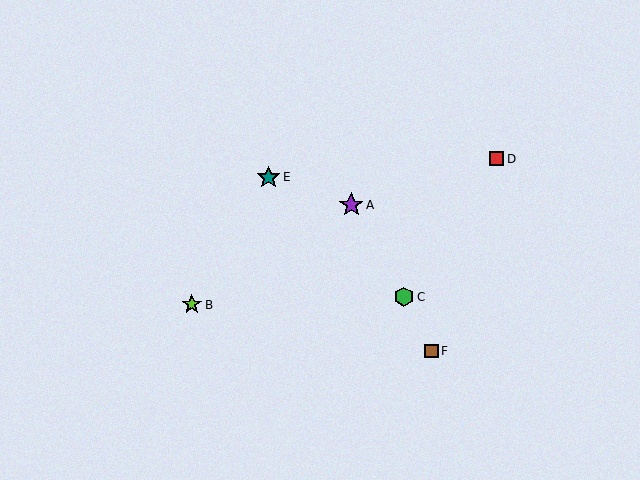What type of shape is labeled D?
Shape D is a red square.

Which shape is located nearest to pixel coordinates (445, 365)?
The brown square (labeled F) at (432, 351) is nearest to that location.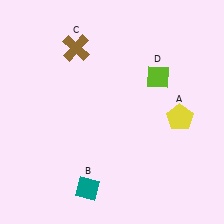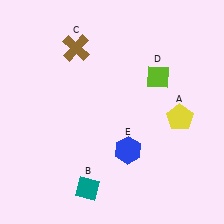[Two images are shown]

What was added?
A blue hexagon (E) was added in Image 2.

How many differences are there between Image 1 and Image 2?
There is 1 difference between the two images.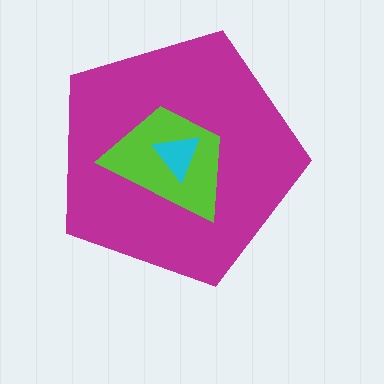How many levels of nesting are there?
3.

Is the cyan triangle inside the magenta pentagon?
Yes.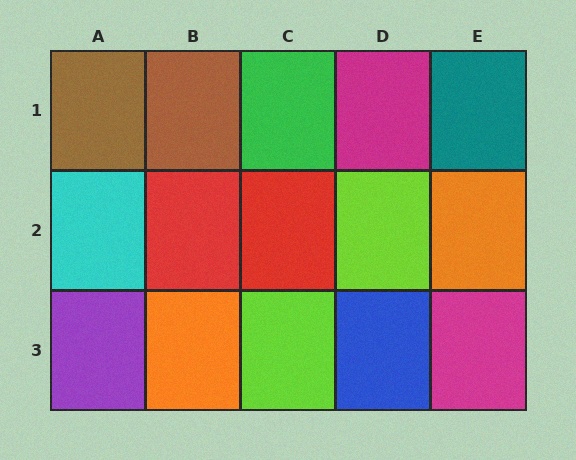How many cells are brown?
2 cells are brown.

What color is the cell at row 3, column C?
Lime.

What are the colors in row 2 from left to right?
Cyan, red, red, lime, orange.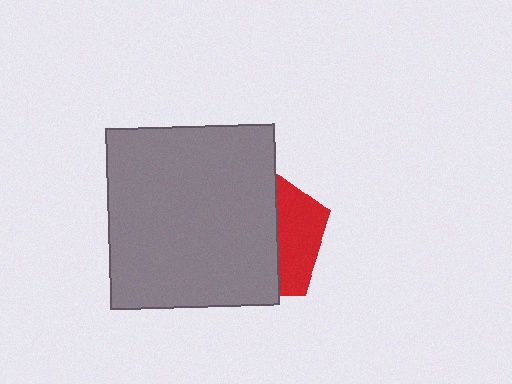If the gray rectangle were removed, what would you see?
You would see the complete red pentagon.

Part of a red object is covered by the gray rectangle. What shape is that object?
It is a pentagon.